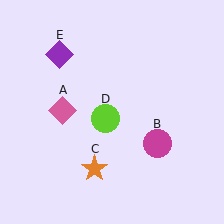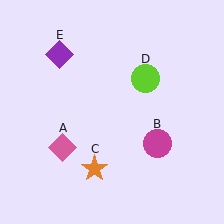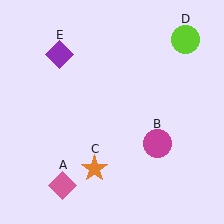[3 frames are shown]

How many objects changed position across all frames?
2 objects changed position: pink diamond (object A), lime circle (object D).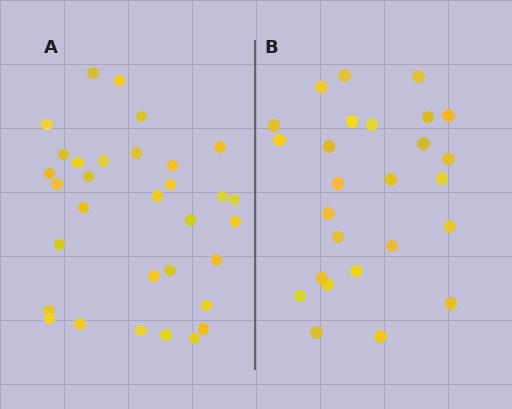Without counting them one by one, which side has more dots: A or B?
Region A (the left region) has more dots.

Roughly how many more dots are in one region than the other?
Region A has about 6 more dots than region B.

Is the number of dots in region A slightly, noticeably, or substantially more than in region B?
Region A has only slightly more — the two regions are fairly close. The ratio is roughly 1.2 to 1.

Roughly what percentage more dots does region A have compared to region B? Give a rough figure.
About 25% more.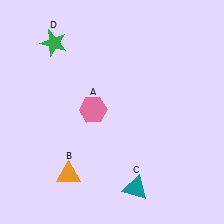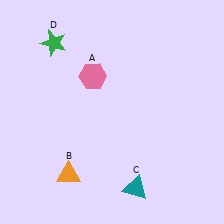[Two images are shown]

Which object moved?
The pink hexagon (A) moved up.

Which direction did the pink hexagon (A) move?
The pink hexagon (A) moved up.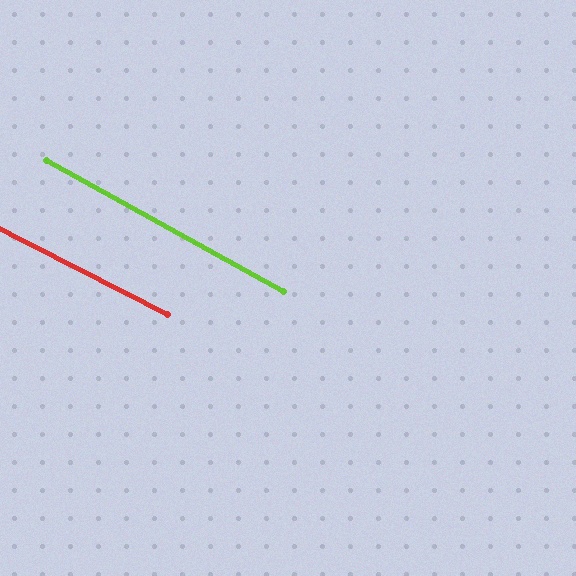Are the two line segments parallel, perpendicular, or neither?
Parallel — their directions differ by only 1.9°.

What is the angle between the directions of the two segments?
Approximately 2 degrees.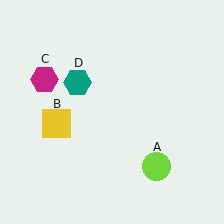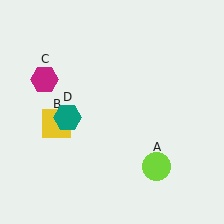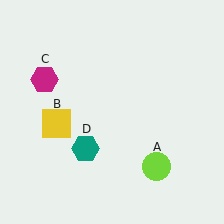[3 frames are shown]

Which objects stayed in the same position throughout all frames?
Lime circle (object A) and yellow square (object B) and magenta hexagon (object C) remained stationary.